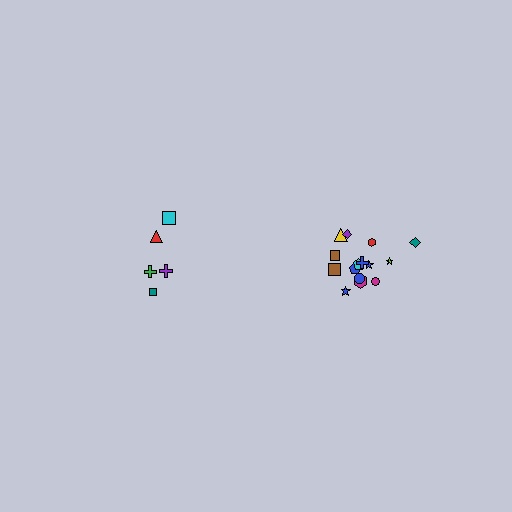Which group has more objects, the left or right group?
The right group.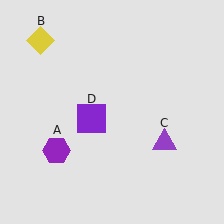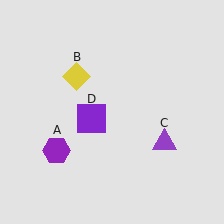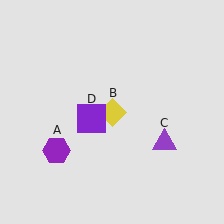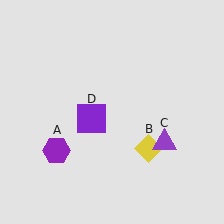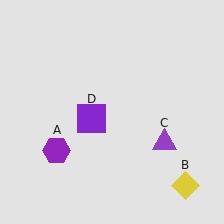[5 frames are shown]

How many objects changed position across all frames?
1 object changed position: yellow diamond (object B).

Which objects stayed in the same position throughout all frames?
Purple hexagon (object A) and purple triangle (object C) and purple square (object D) remained stationary.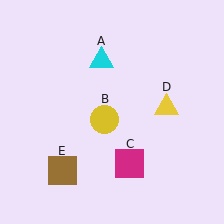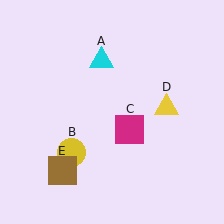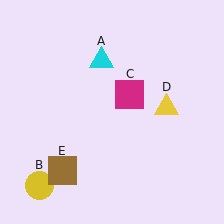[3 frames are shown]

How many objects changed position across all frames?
2 objects changed position: yellow circle (object B), magenta square (object C).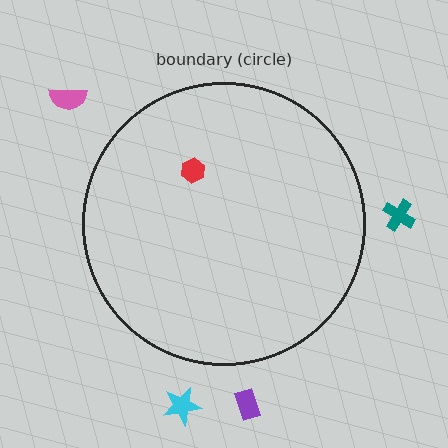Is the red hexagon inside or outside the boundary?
Inside.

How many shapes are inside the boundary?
1 inside, 4 outside.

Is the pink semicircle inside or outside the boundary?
Outside.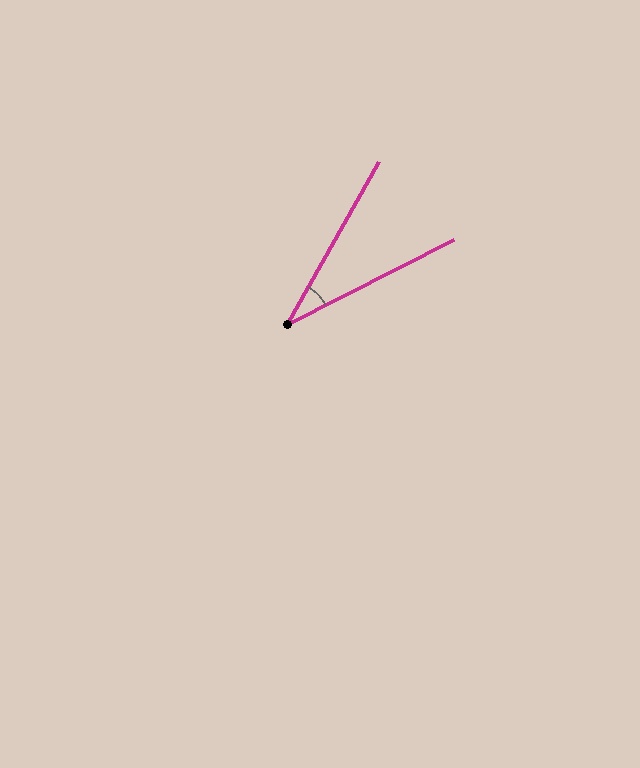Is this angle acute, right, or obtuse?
It is acute.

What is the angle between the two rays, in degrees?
Approximately 33 degrees.